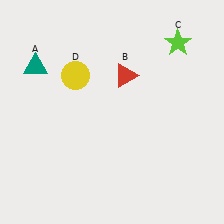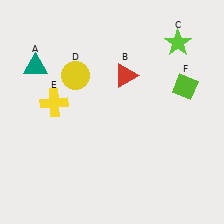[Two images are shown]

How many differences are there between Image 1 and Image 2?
There are 2 differences between the two images.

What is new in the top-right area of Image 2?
A lime diamond (F) was added in the top-right area of Image 2.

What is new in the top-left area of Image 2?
A yellow cross (E) was added in the top-left area of Image 2.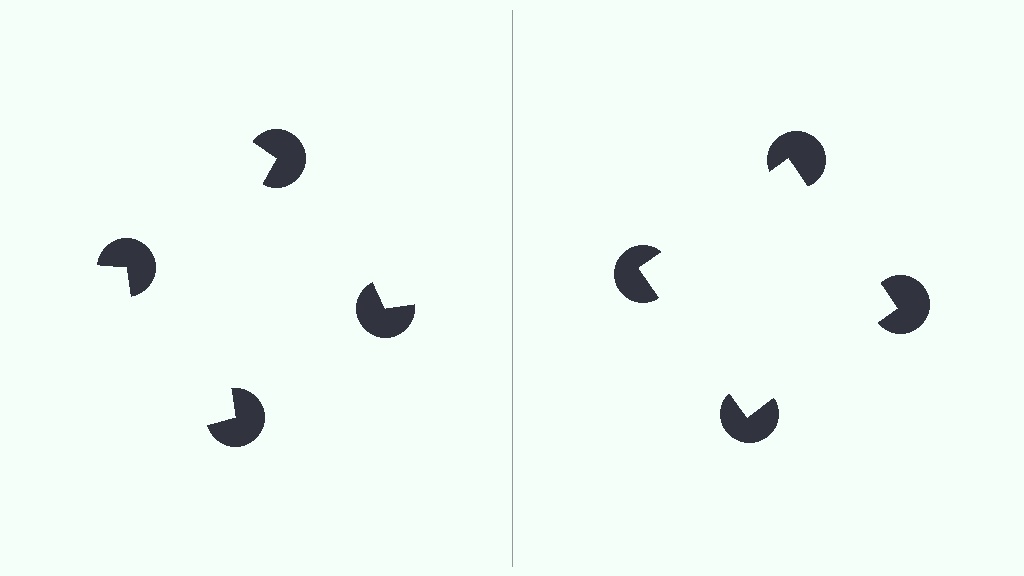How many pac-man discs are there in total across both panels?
8 — 4 on each side.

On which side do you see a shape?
An illusory square appears on the right side. On the left side the wedge cuts are rotated, so no coherent shape forms.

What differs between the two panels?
The pac-man discs are positioned identically on both sides; only the wedge orientations differ. On the right they align to a square; on the left they are misaligned.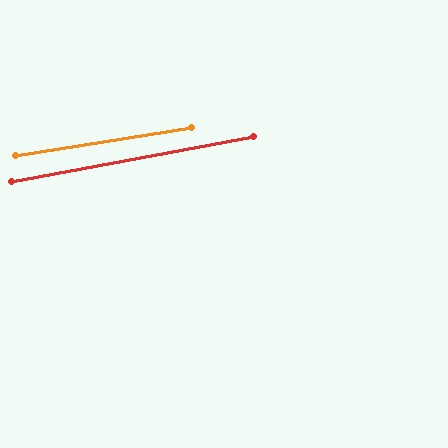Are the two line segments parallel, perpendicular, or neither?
Parallel — their directions differ by only 1.6°.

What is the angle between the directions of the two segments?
Approximately 2 degrees.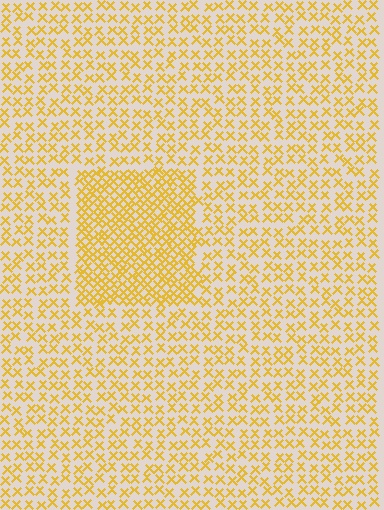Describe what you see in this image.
The image contains small yellow elements arranged at two different densities. A rectangle-shaped region is visible where the elements are more densely packed than the surrounding area.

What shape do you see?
I see a rectangle.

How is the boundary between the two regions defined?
The boundary is defined by a change in element density (approximately 2.0x ratio). All elements are the same color, size, and shape.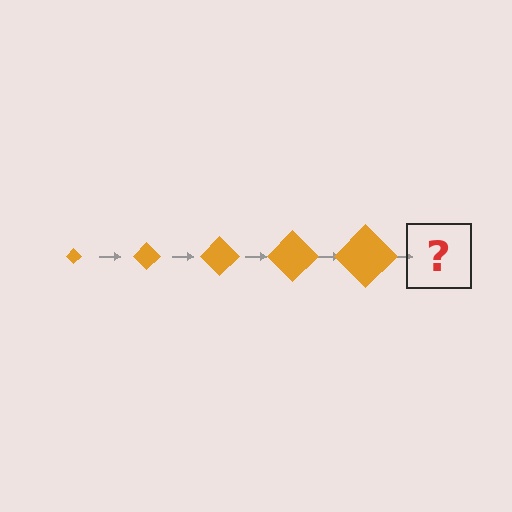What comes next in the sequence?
The next element should be an orange diamond, larger than the previous one.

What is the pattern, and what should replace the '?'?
The pattern is that the diamond gets progressively larger each step. The '?' should be an orange diamond, larger than the previous one.